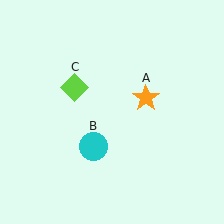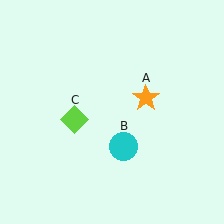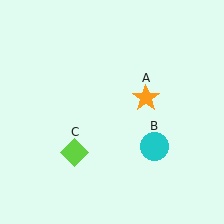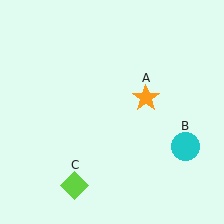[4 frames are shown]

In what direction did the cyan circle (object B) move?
The cyan circle (object B) moved right.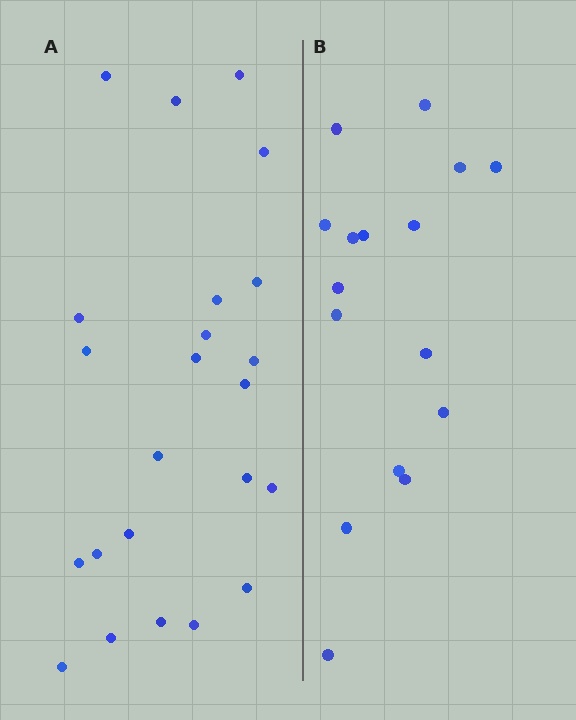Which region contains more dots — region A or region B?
Region A (the left region) has more dots.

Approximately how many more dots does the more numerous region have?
Region A has roughly 8 or so more dots than region B.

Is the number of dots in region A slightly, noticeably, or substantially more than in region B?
Region A has noticeably more, but not dramatically so. The ratio is roughly 1.4 to 1.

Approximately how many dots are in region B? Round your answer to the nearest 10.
About 20 dots. (The exact count is 16, which rounds to 20.)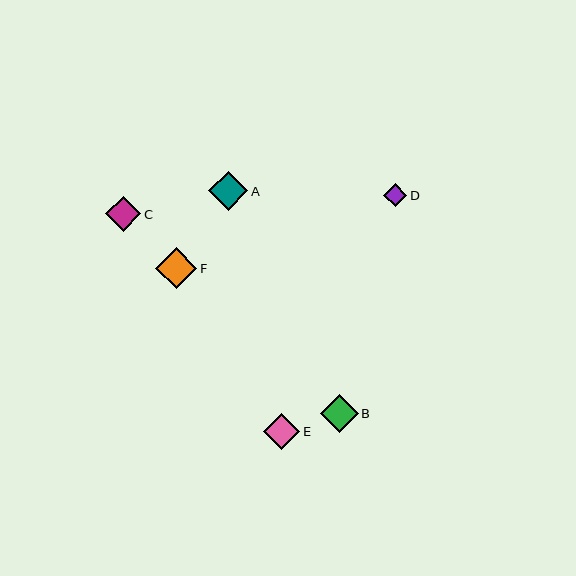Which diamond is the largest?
Diamond F is the largest with a size of approximately 41 pixels.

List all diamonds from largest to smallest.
From largest to smallest: F, A, B, E, C, D.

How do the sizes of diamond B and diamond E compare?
Diamond B and diamond E are approximately the same size.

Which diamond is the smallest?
Diamond D is the smallest with a size of approximately 23 pixels.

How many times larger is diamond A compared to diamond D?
Diamond A is approximately 1.7 times the size of diamond D.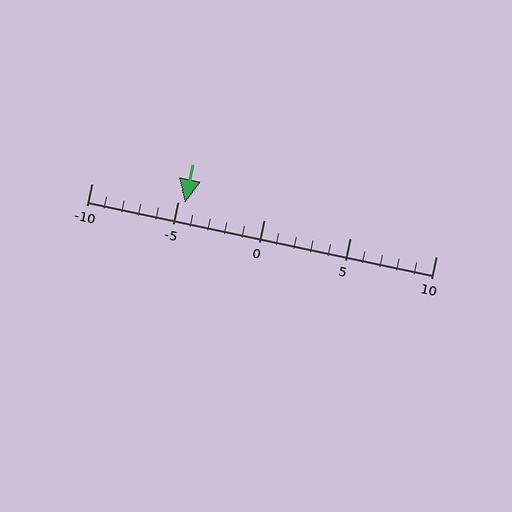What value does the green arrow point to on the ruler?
The green arrow points to approximately -5.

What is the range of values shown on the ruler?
The ruler shows values from -10 to 10.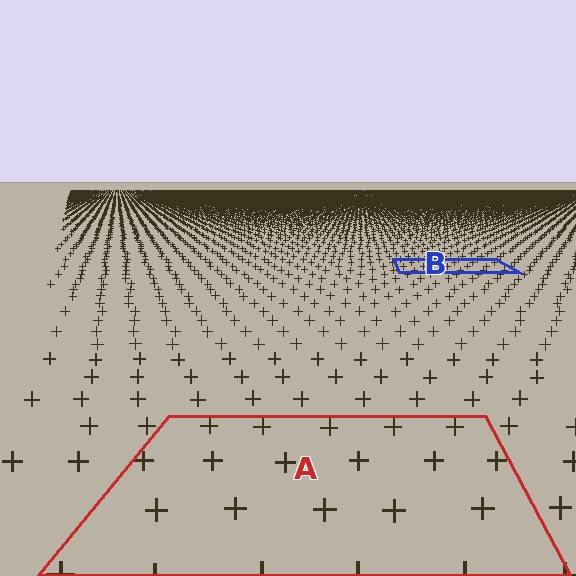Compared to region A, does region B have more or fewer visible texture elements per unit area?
Region B has more texture elements per unit area — they are packed more densely because it is farther away.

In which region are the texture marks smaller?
The texture marks are smaller in region B, because it is farther away.